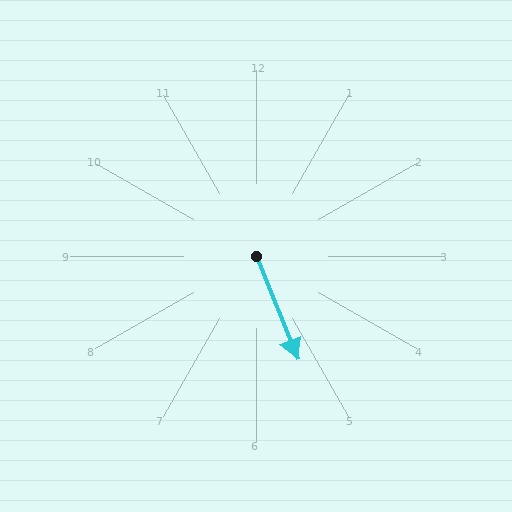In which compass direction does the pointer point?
South.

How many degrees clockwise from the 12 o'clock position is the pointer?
Approximately 158 degrees.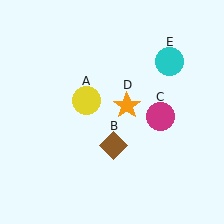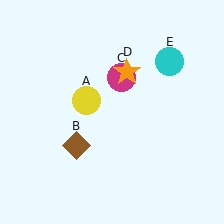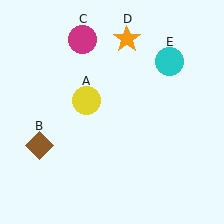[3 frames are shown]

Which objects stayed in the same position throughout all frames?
Yellow circle (object A) and cyan circle (object E) remained stationary.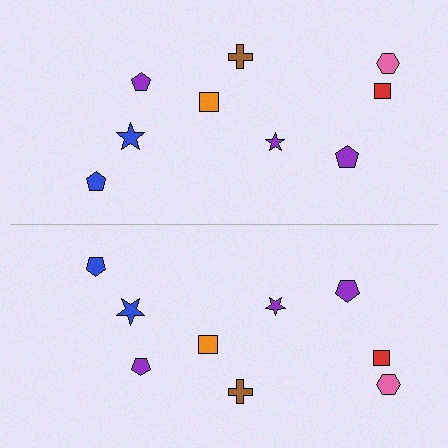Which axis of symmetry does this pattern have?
The pattern has a horizontal axis of symmetry running through the center of the image.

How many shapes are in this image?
There are 18 shapes in this image.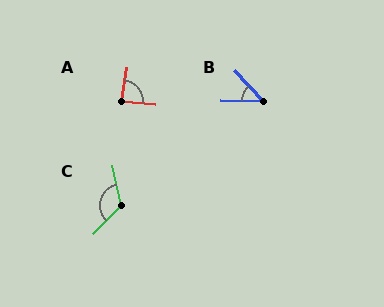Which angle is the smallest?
B, at approximately 46 degrees.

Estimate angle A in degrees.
Approximately 86 degrees.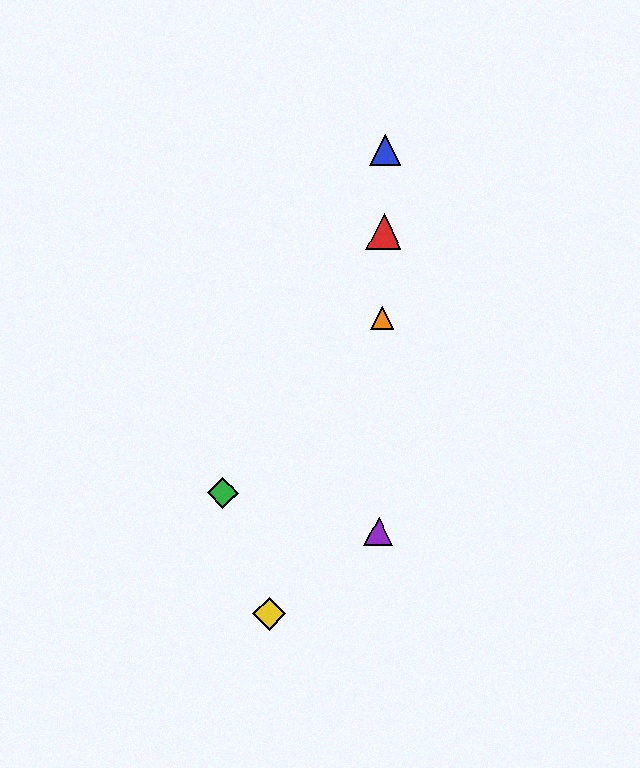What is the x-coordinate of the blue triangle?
The blue triangle is at x≈385.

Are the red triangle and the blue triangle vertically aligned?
Yes, both are at x≈384.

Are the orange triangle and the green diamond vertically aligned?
No, the orange triangle is at x≈382 and the green diamond is at x≈223.